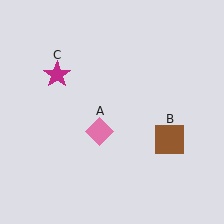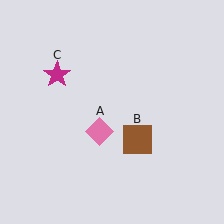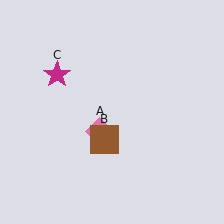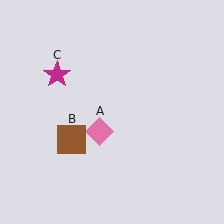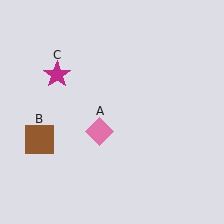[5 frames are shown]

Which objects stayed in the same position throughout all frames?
Pink diamond (object A) and magenta star (object C) remained stationary.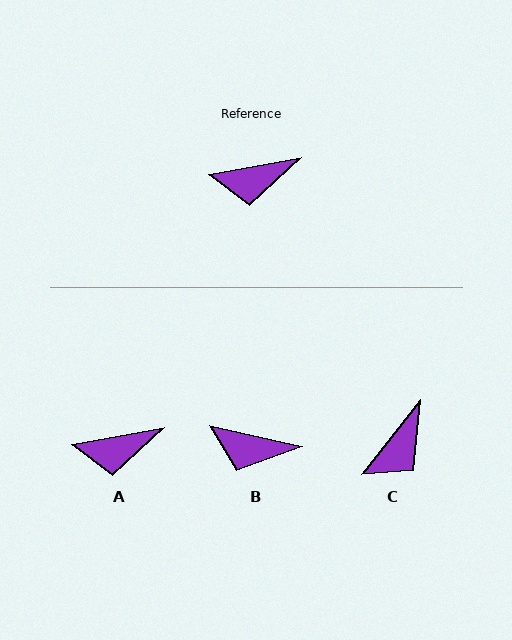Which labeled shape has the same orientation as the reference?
A.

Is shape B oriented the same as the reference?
No, it is off by about 23 degrees.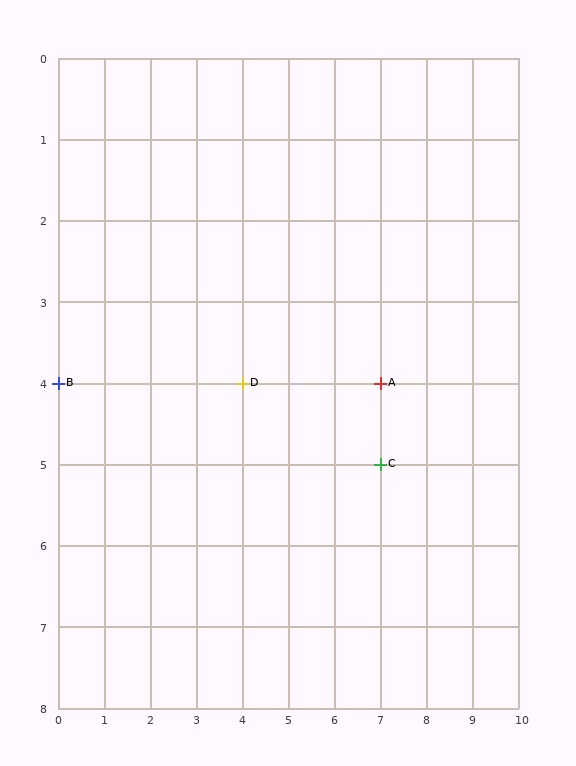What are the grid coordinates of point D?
Point D is at grid coordinates (4, 4).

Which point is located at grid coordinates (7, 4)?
Point A is at (7, 4).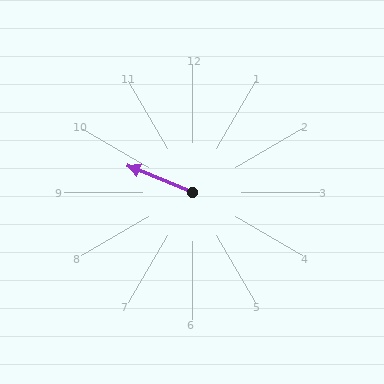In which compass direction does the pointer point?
Northwest.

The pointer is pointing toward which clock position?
Roughly 10 o'clock.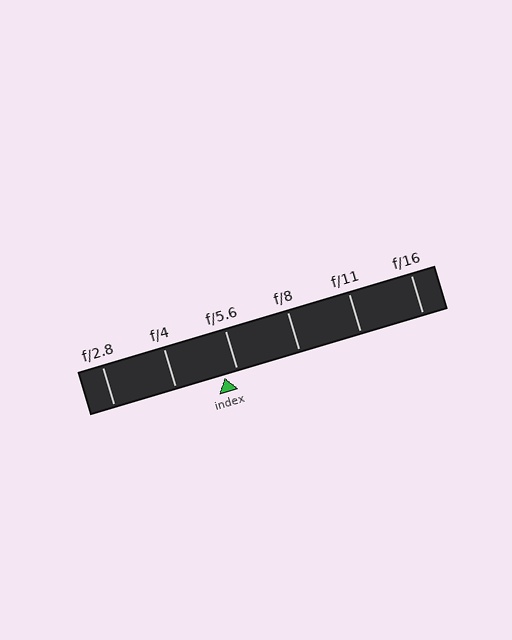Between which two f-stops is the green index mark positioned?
The index mark is between f/4 and f/5.6.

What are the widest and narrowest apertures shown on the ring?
The widest aperture shown is f/2.8 and the narrowest is f/16.